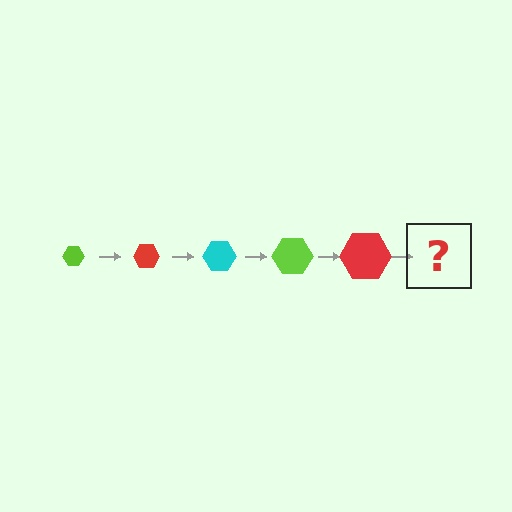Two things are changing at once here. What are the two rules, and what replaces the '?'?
The two rules are that the hexagon grows larger each step and the color cycles through lime, red, and cyan. The '?' should be a cyan hexagon, larger than the previous one.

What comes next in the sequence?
The next element should be a cyan hexagon, larger than the previous one.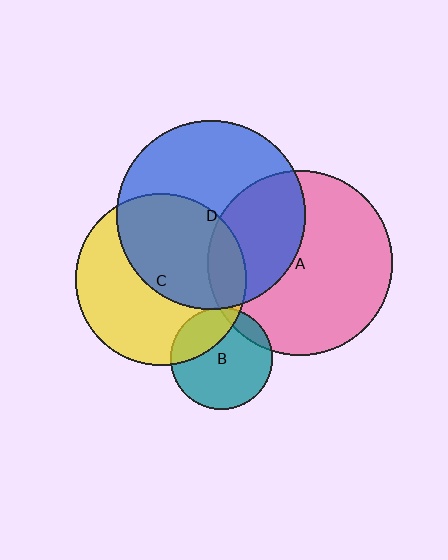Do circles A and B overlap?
Yes.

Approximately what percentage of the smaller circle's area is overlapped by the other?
Approximately 10%.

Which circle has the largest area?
Circle D (blue).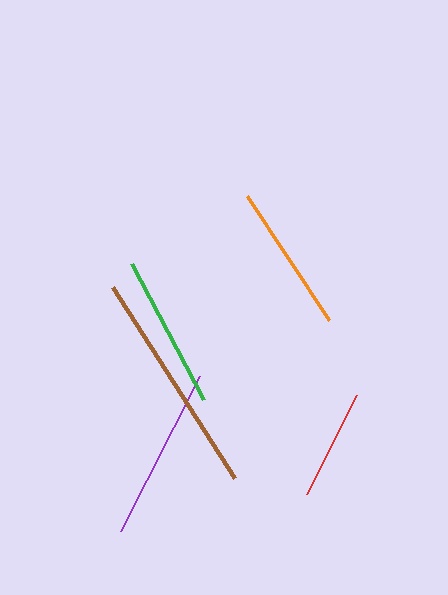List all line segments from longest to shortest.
From longest to shortest: brown, purple, green, orange, red.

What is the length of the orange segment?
The orange segment is approximately 149 pixels long.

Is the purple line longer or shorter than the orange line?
The purple line is longer than the orange line.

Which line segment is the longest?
The brown line is the longest at approximately 227 pixels.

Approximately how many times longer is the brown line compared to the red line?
The brown line is approximately 2.0 times the length of the red line.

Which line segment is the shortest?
The red line is the shortest at approximately 111 pixels.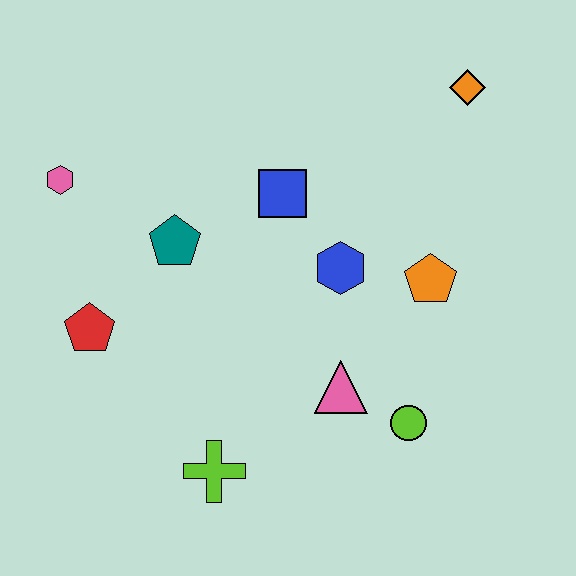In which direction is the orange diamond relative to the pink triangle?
The orange diamond is above the pink triangle.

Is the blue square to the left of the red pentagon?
No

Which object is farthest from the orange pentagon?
The pink hexagon is farthest from the orange pentagon.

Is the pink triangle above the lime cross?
Yes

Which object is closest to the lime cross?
The pink triangle is closest to the lime cross.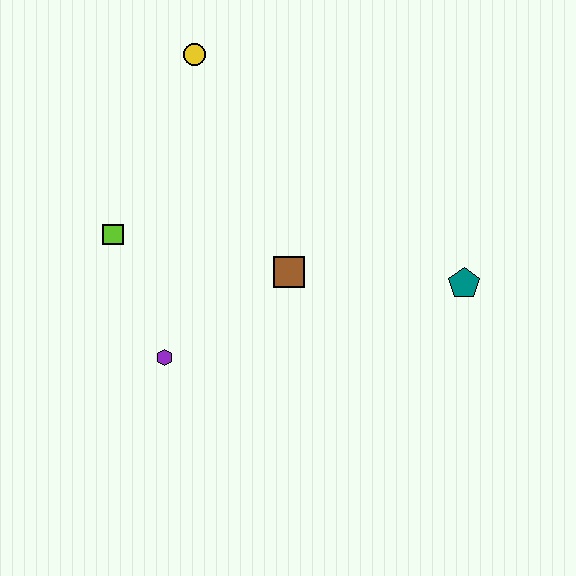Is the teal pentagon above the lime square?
No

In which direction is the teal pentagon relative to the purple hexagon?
The teal pentagon is to the right of the purple hexagon.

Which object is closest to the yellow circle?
The lime square is closest to the yellow circle.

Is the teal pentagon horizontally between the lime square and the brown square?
No